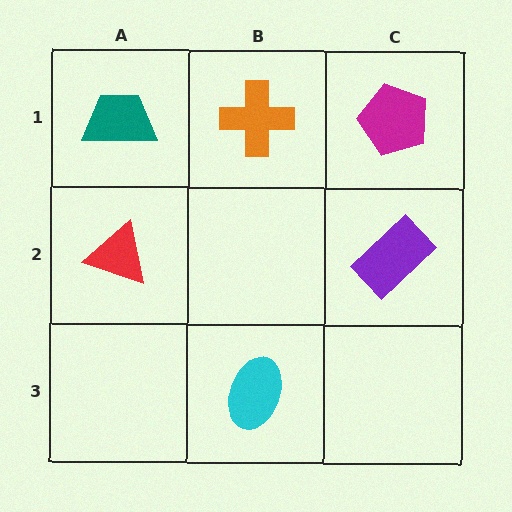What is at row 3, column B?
A cyan ellipse.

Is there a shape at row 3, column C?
No, that cell is empty.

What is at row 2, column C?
A purple rectangle.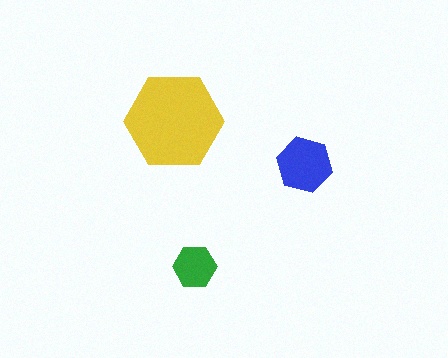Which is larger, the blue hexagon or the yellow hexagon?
The yellow one.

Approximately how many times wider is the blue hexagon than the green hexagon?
About 1.5 times wider.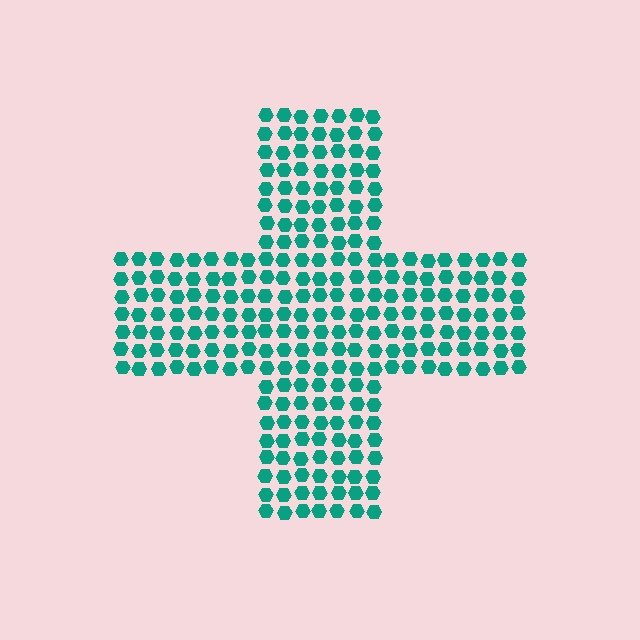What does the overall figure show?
The overall figure shows a cross.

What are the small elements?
The small elements are hexagons.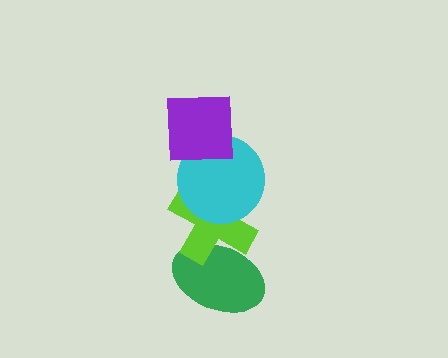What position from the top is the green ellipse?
The green ellipse is 4th from the top.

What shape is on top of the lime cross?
The cyan circle is on top of the lime cross.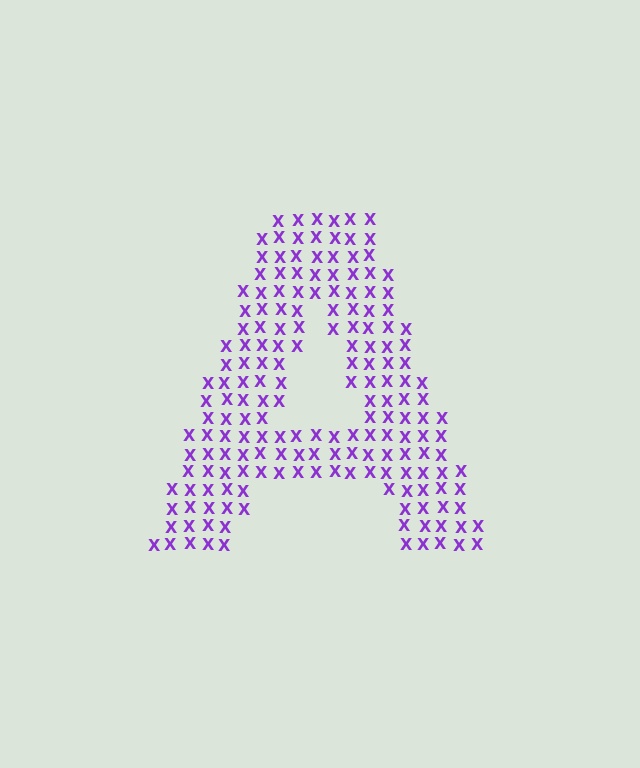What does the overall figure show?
The overall figure shows the letter A.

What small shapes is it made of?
It is made of small letter X's.